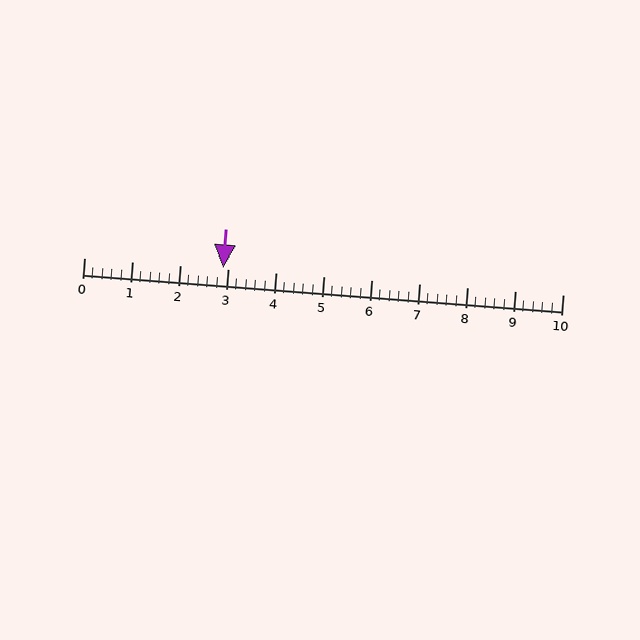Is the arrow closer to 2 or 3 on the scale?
The arrow is closer to 3.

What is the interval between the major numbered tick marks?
The major tick marks are spaced 1 units apart.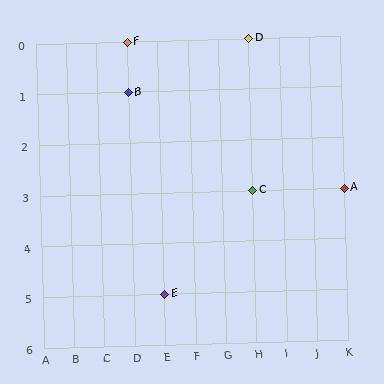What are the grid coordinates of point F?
Point F is at grid coordinates (D, 0).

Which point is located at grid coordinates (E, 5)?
Point E is at (E, 5).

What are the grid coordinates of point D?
Point D is at grid coordinates (H, 0).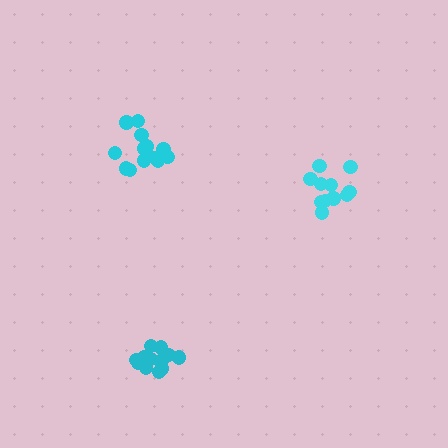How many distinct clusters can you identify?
There are 3 distinct clusters.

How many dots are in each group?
Group 1: 14 dots, Group 2: 11 dots, Group 3: 13 dots (38 total).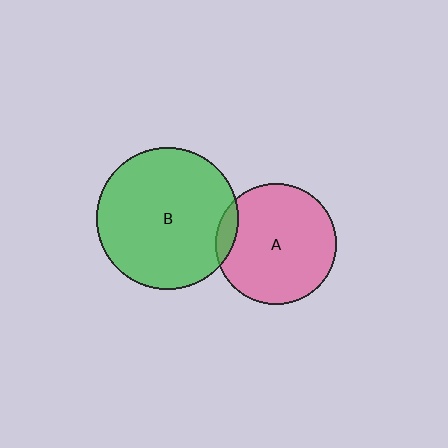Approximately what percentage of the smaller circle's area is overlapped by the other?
Approximately 10%.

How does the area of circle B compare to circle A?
Approximately 1.4 times.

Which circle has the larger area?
Circle B (green).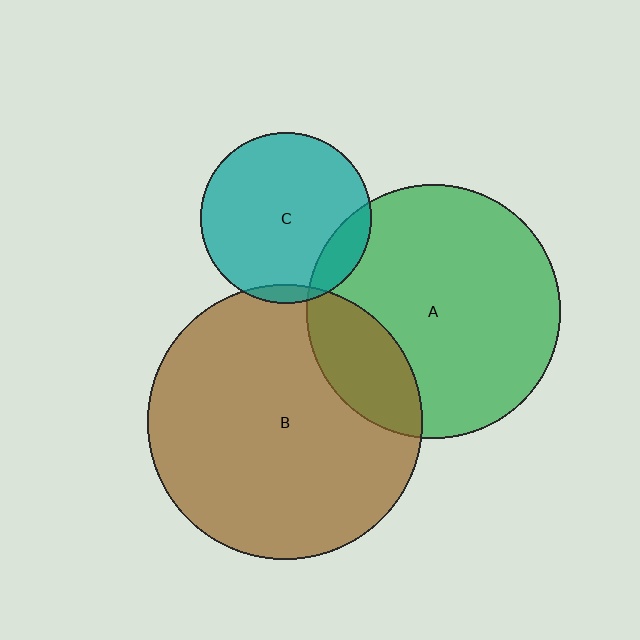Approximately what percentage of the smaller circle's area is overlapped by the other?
Approximately 15%.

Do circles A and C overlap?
Yes.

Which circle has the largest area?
Circle B (brown).